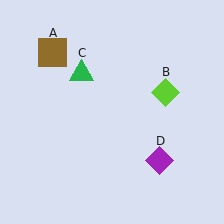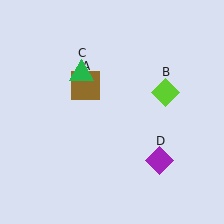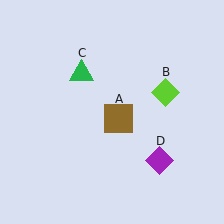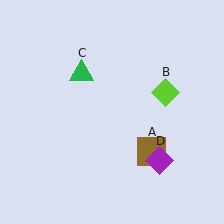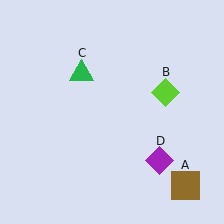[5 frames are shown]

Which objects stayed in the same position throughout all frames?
Lime diamond (object B) and green triangle (object C) and purple diamond (object D) remained stationary.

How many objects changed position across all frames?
1 object changed position: brown square (object A).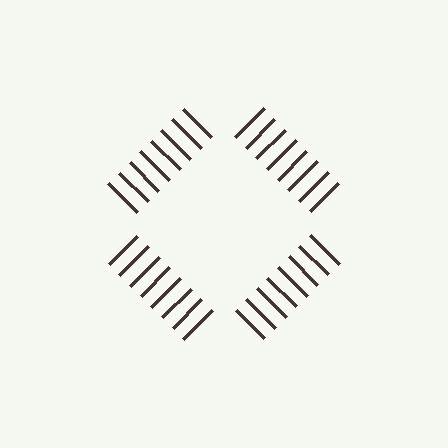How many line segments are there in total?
32 — 8 along each of the 4 edges.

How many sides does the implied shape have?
4 sides — the line-ends trace a square.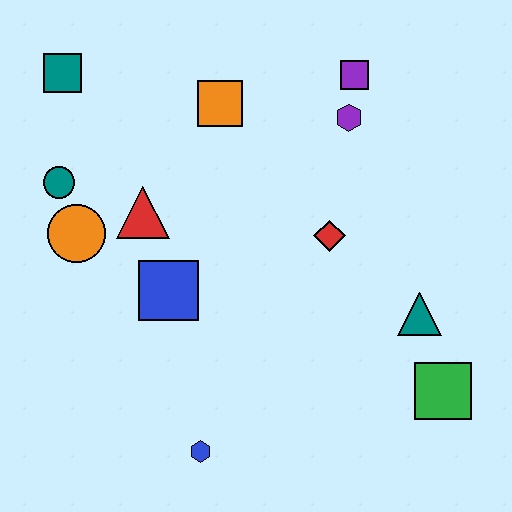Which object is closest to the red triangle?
The orange circle is closest to the red triangle.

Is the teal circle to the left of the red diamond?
Yes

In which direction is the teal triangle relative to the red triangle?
The teal triangle is to the right of the red triangle.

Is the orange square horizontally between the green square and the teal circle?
Yes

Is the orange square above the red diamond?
Yes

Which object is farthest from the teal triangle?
The teal square is farthest from the teal triangle.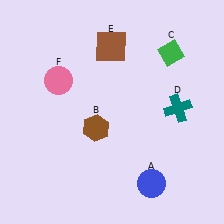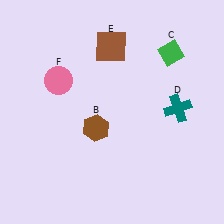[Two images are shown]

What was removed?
The blue circle (A) was removed in Image 2.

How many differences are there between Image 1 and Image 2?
There is 1 difference between the two images.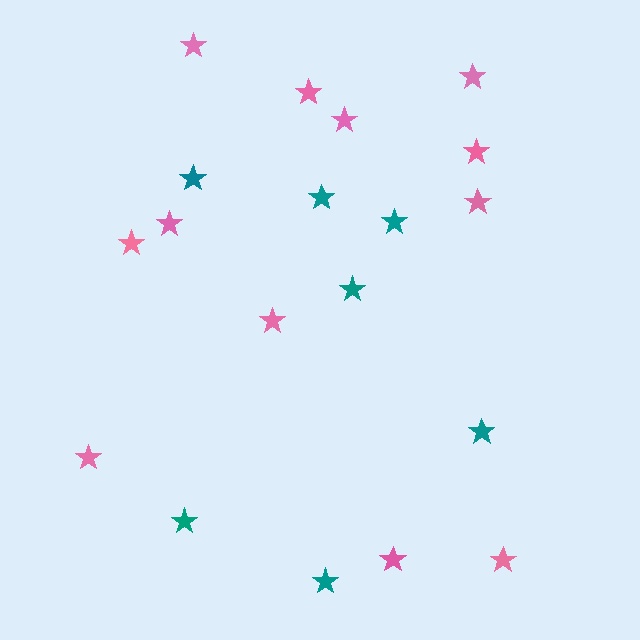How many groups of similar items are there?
There are 2 groups: one group of teal stars (7) and one group of pink stars (12).